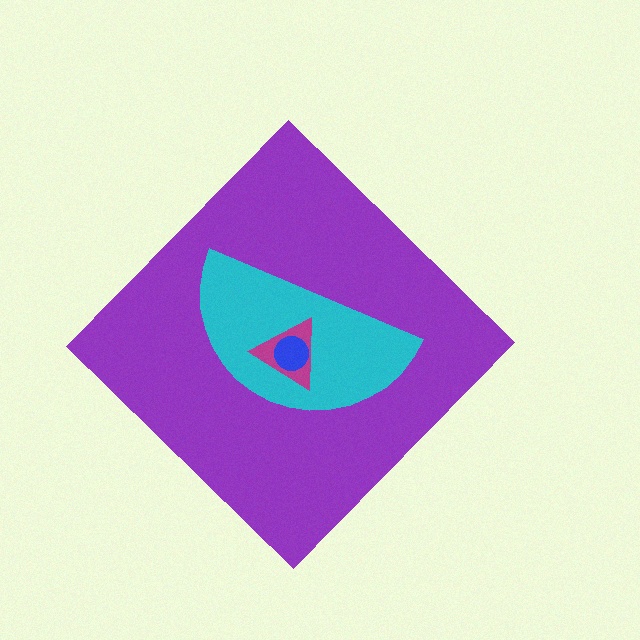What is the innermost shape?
The blue circle.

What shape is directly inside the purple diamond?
The cyan semicircle.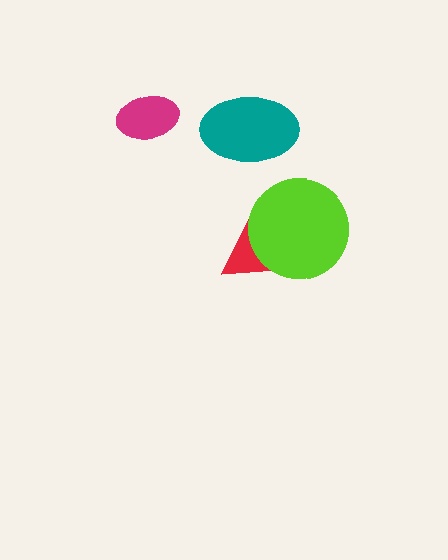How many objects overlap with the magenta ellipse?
0 objects overlap with the magenta ellipse.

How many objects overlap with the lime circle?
1 object overlaps with the lime circle.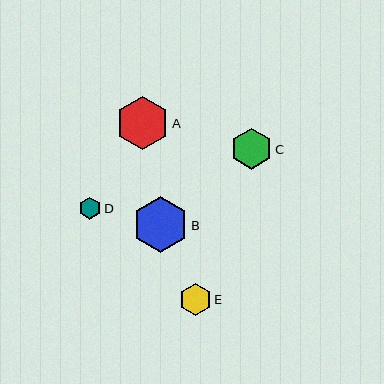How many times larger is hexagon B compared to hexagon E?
Hexagon B is approximately 1.7 times the size of hexagon E.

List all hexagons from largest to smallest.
From largest to smallest: B, A, C, E, D.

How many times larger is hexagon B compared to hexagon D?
Hexagon B is approximately 2.5 times the size of hexagon D.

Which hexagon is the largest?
Hexagon B is the largest with a size of approximately 56 pixels.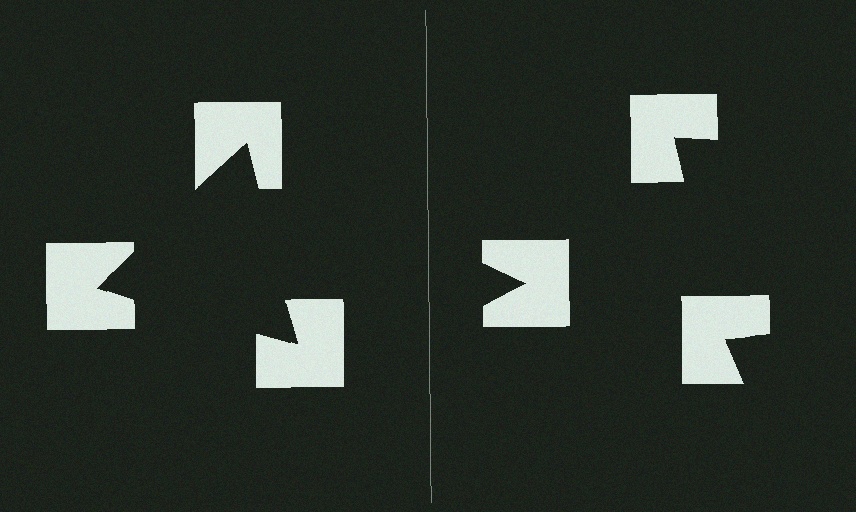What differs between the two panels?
The notched squares are positioned identically on both sides; only the wedge orientations differ. On the left they align to a triangle; on the right they are misaligned.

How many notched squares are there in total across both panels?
6 — 3 on each side.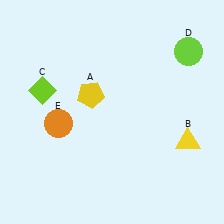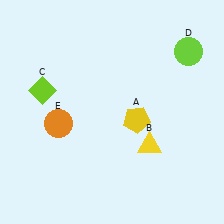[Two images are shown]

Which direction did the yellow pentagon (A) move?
The yellow pentagon (A) moved right.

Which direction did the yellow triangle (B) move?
The yellow triangle (B) moved left.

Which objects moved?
The objects that moved are: the yellow pentagon (A), the yellow triangle (B).